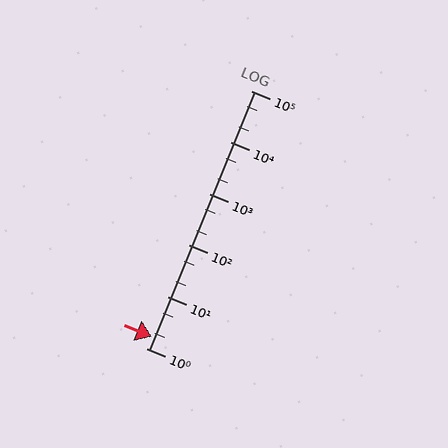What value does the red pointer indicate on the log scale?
The pointer indicates approximately 1.7.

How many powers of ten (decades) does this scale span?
The scale spans 5 decades, from 1 to 100000.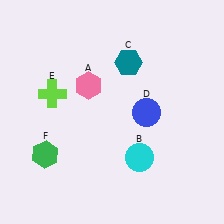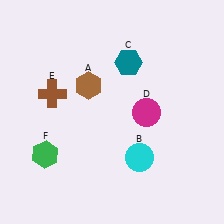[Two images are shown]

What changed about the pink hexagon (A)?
In Image 1, A is pink. In Image 2, it changed to brown.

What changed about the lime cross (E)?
In Image 1, E is lime. In Image 2, it changed to brown.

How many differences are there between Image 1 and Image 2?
There are 3 differences between the two images.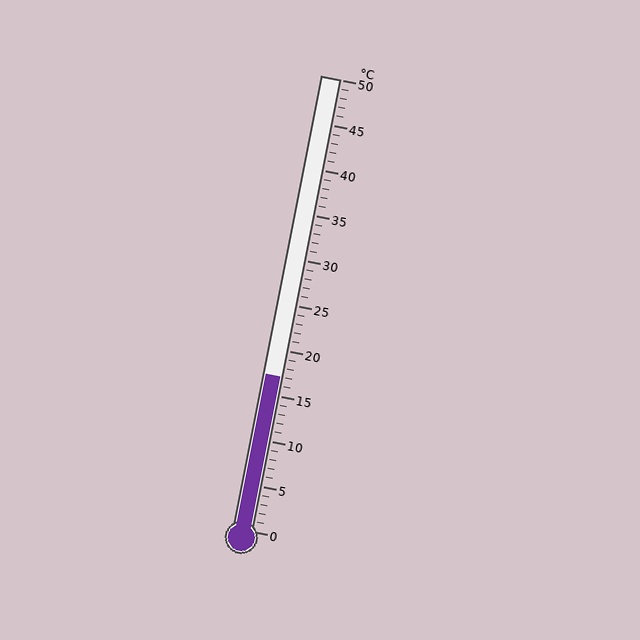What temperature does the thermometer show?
The thermometer shows approximately 17°C.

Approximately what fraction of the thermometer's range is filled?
The thermometer is filled to approximately 35% of its range.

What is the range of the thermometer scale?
The thermometer scale ranges from 0°C to 50°C.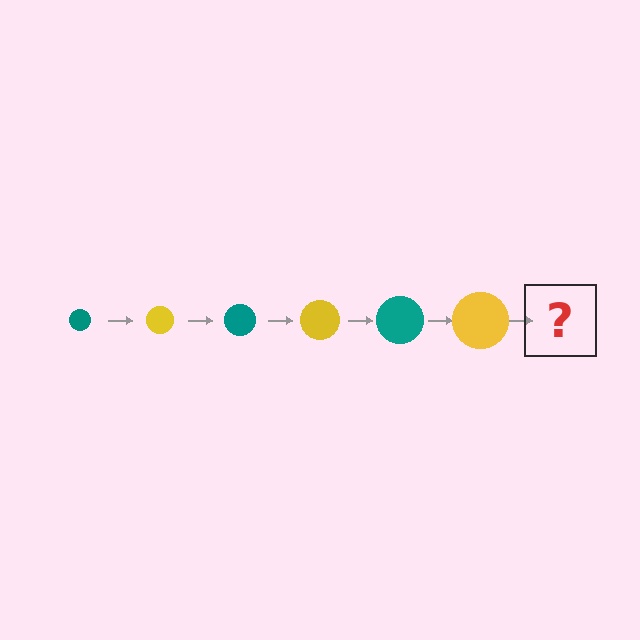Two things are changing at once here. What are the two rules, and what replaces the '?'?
The two rules are that the circle grows larger each step and the color cycles through teal and yellow. The '?' should be a teal circle, larger than the previous one.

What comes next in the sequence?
The next element should be a teal circle, larger than the previous one.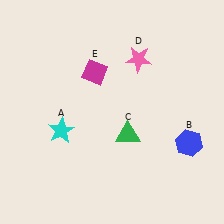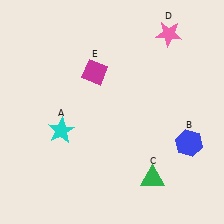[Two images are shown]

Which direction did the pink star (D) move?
The pink star (D) moved right.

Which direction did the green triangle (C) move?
The green triangle (C) moved down.